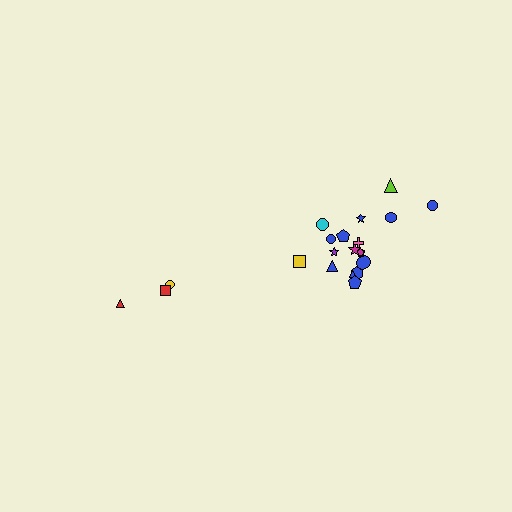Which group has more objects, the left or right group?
The right group.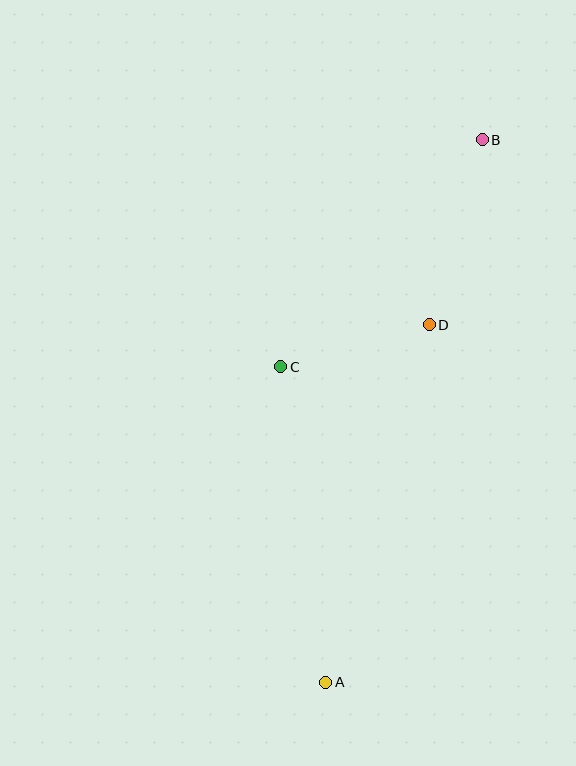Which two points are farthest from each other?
Points A and B are farthest from each other.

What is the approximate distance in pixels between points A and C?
The distance between A and C is approximately 319 pixels.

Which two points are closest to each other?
Points C and D are closest to each other.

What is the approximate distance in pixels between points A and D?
The distance between A and D is approximately 372 pixels.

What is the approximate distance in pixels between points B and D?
The distance between B and D is approximately 193 pixels.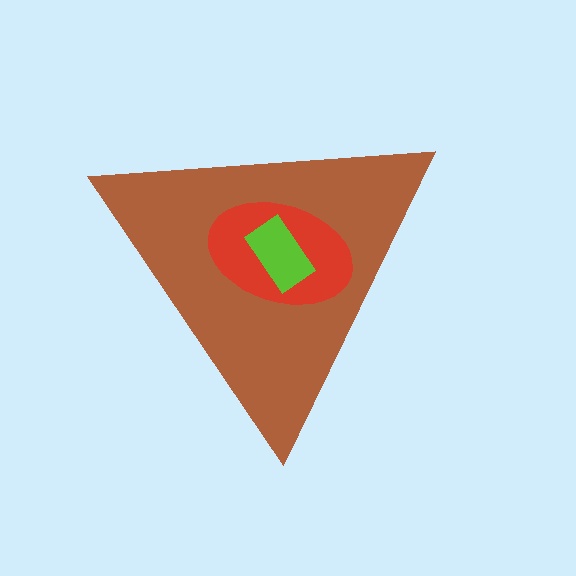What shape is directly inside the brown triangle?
The red ellipse.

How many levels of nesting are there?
3.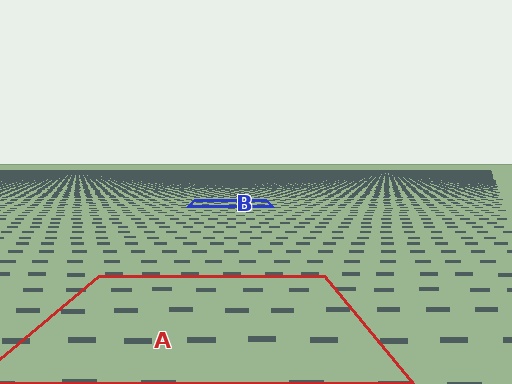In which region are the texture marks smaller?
The texture marks are smaller in region B, because it is farther away.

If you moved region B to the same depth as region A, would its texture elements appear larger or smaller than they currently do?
They would appear larger. At a closer depth, the same texture elements are projected at a bigger on-screen size.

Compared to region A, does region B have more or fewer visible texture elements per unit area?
Region B has more texture elements per unit area — they are packed more densely because it is farther away.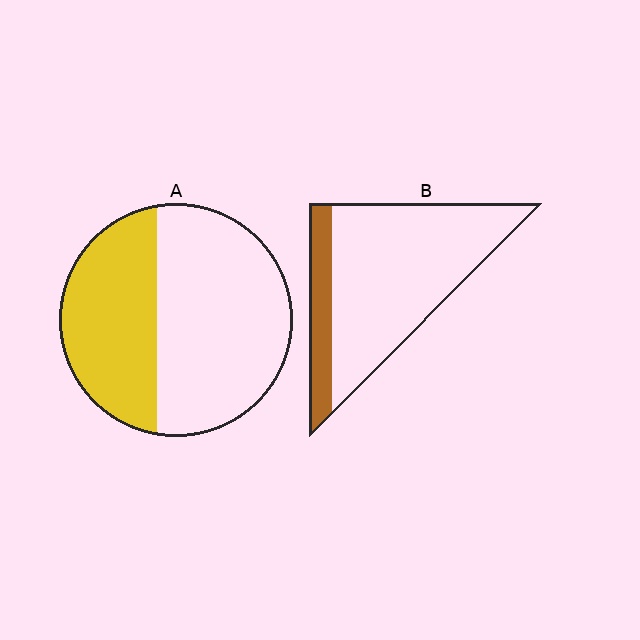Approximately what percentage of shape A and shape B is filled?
A is approximately 40% and B is approximately 20%.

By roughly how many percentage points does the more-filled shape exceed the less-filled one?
By roughly 20 percentage points (A over B).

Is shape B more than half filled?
No.